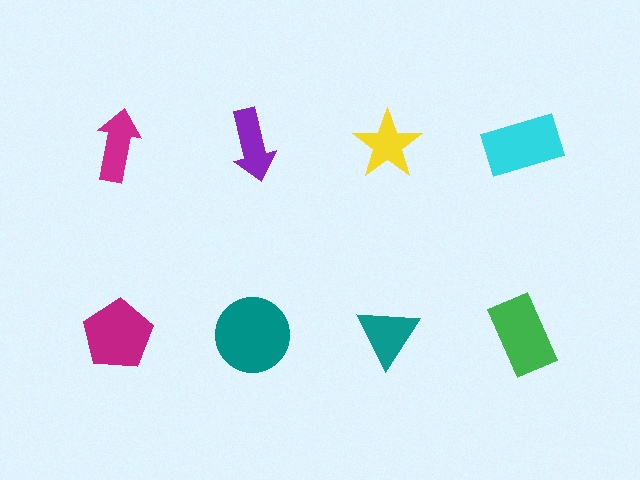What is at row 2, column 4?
A green rectangle.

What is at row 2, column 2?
A teal circle.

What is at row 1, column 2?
A purple arrow.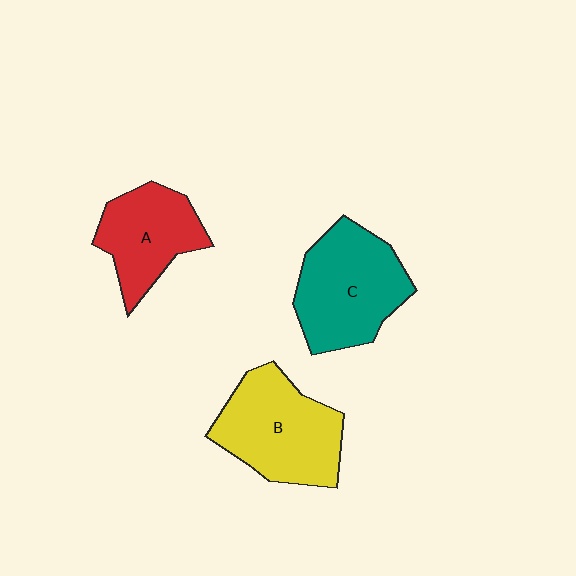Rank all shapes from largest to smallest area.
From largest to smallest: B (yellow), C (teal), A (red).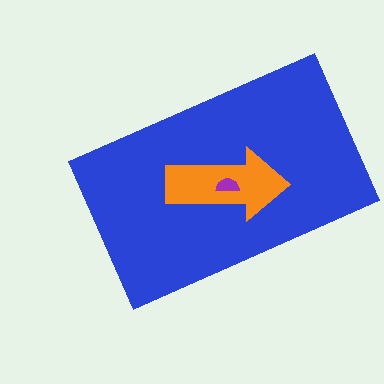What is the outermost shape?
The blue rectangle.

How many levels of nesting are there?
3.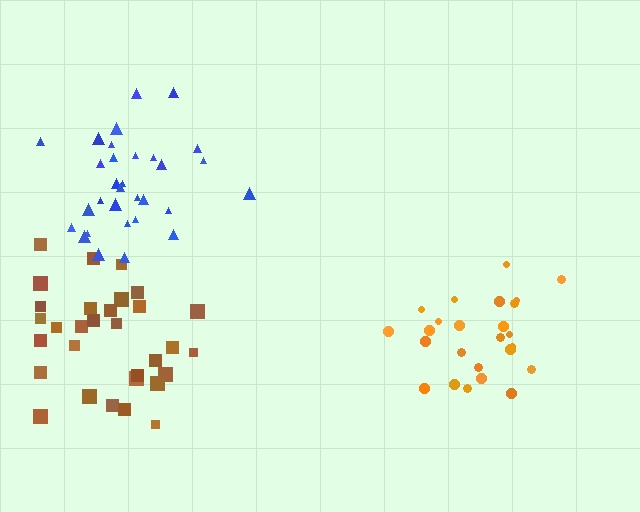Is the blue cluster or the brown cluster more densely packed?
Blue.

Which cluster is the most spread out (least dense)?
Brown.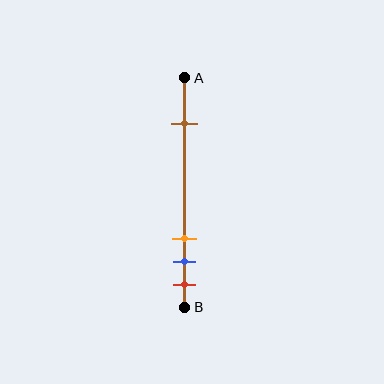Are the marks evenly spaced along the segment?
No, the marks are not evenly spaced.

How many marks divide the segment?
There are 4 marks dividing the segment.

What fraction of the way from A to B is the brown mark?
The brown mark is approximately 20% (0.2) of the way from A to B.